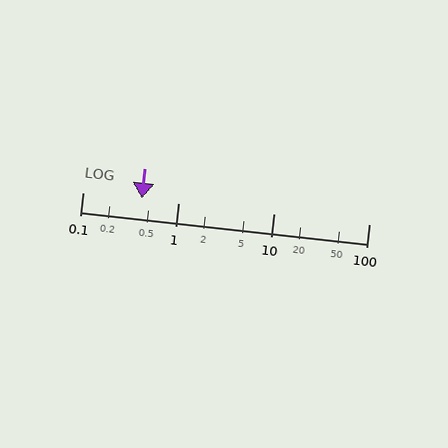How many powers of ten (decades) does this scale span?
The scale spans 3 decades, from 0.1 to 100.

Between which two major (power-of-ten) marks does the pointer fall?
The pointer is between 0.1 and 1.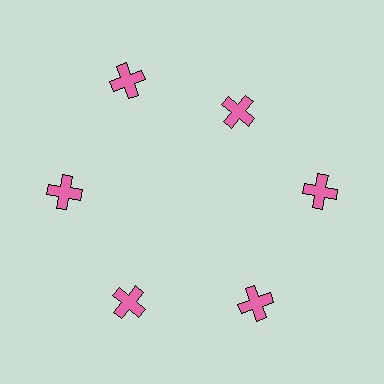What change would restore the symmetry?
The symmetry would be restored by moving it outward, back onto the ring so that all 6 crosses sit at equal angles and equal distance from the center.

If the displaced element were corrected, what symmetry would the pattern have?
It would have 6-fold rotational symmetry — the pattern would map onto itself every 60 degrees.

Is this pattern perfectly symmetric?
No. The 6 pink crosses are arranged in a ring, but one element near the 1 o'clock position is pulled inward toward the center, breaking the 6-fold rotational symmetry.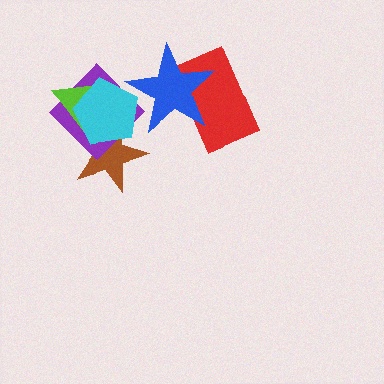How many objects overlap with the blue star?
3 objects overlap with the blue star.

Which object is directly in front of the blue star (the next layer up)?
The purple diamond is directly in front of the blue star.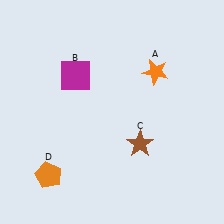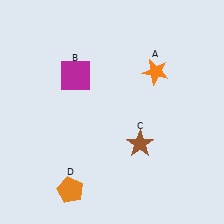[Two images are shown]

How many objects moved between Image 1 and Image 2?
1 object moved between the two images.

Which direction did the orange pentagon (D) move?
The orange pentagon (D) moved right.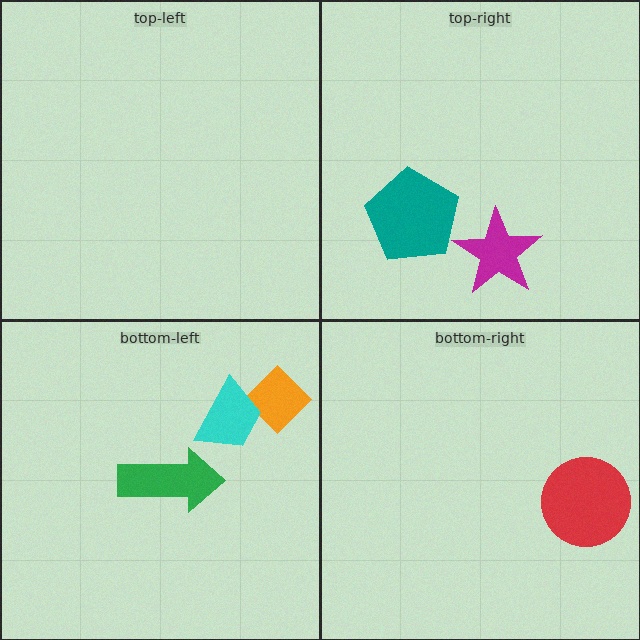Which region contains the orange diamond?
The bottom-left region.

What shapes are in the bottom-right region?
The red circle.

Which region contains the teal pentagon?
The top-right region.